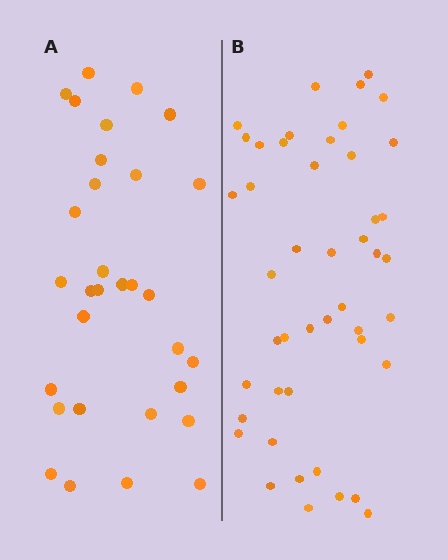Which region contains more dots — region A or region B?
Region B (the right region) has more dots.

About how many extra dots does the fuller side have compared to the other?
Region B has approximately 15 more dots than region A.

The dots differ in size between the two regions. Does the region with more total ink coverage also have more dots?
No. Region A has more total ink coverage because its dots are larger, but region B actually contains more individual dots. Total area can be misleading — the number of items is what matters here.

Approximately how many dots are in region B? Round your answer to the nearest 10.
About 50 dots. (The exact count is 46, which rounds to 50.)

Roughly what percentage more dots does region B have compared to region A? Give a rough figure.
About 50% more.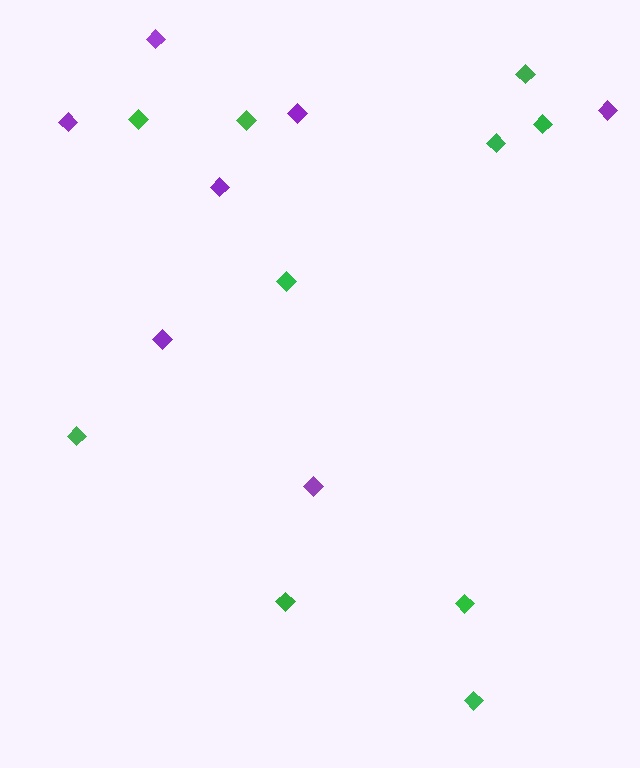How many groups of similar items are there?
There are 2 groups: one group of green diamonds (10) and one group of purple diamonds (7).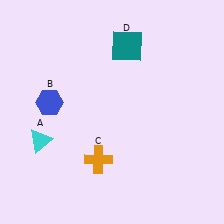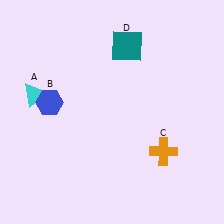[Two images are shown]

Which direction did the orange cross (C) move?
The orange cross (C) moved right.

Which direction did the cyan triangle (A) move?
The cyan triangle (A) moved up.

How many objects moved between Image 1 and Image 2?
2 objects moved between the two images.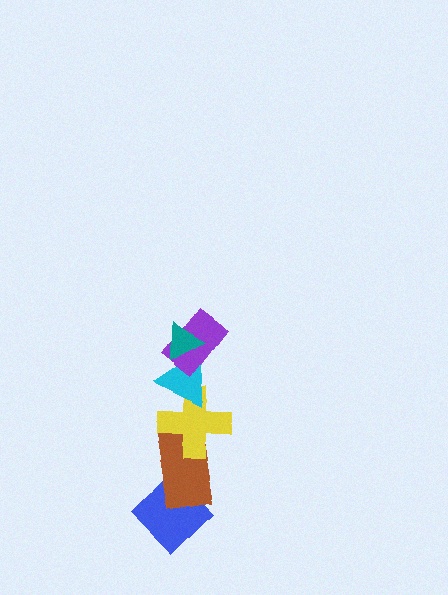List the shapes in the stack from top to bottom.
From top to bottom: the teal triangle, the purple rectangle, the cyan triangle, the yellow cross, the brown rectangle, the blue diamond.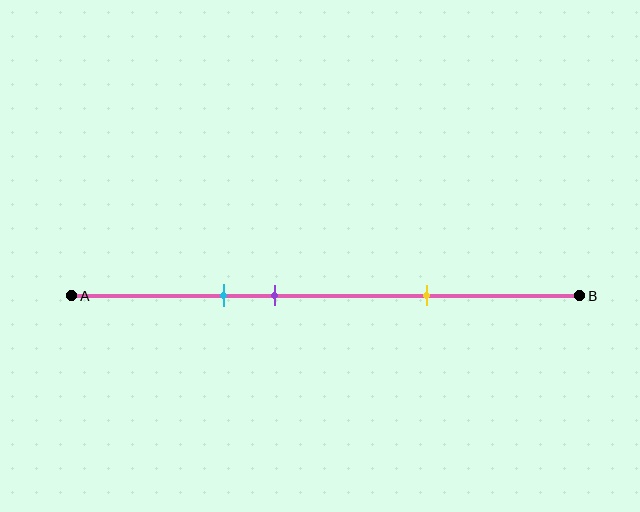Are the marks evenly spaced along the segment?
No, the marks are not evenly spaced.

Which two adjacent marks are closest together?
The cyan and purple marks are the closest adjacent pair.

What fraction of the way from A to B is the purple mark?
The purple mark is approximately 40% (0.4) of the way from A to B.